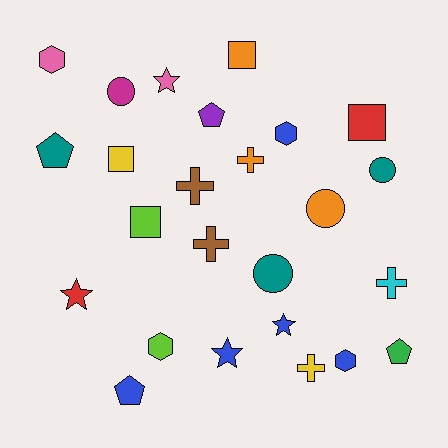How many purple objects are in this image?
There is 1 purple object.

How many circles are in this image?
There are 4 circles.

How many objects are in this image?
There are 25 objects.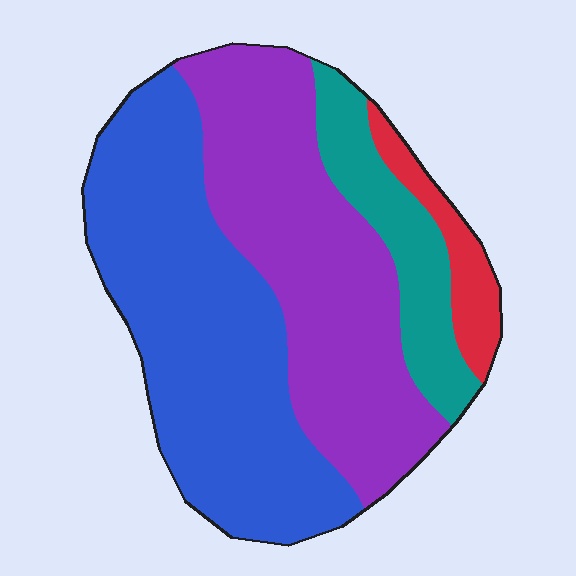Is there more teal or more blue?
Blue.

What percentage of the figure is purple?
Purple takes up about three eighths (3/8) of the figure.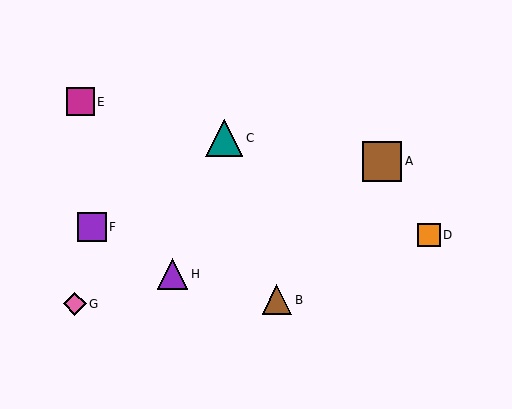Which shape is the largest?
The brown square (labeled A) is the largest.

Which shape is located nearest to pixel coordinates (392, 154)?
The brown square (labeled A) at (382, 161) is nearest to that location.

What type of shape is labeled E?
Shape E is a magenta square.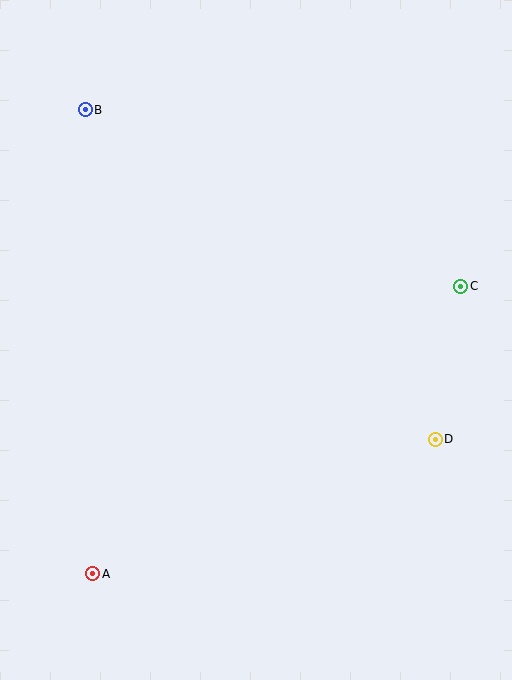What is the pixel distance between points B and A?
The distance between B and A is 464 pixels.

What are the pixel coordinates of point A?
Point A is at (93, 574).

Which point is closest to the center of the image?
Point D at (435, 439) is closest to the center.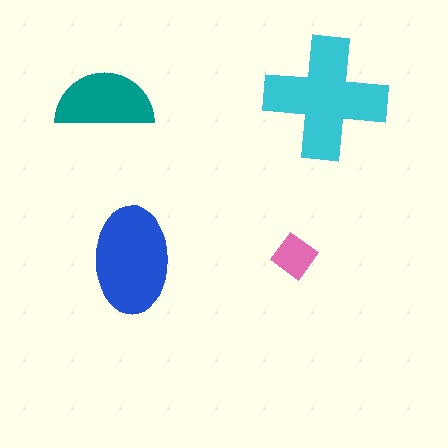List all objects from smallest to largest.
The pink diamond, the teal semicircle, the blue ellipse, the cyan cross.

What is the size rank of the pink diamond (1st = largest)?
4th.